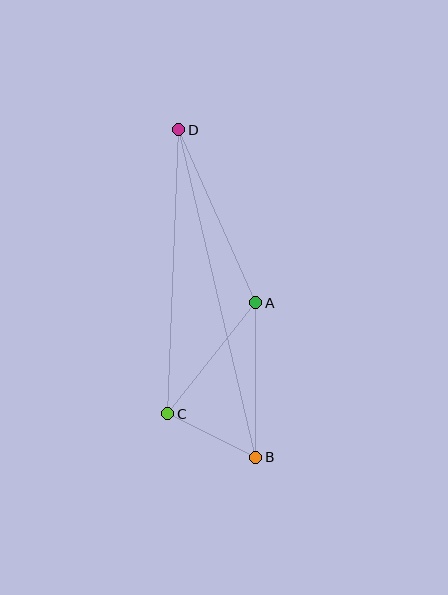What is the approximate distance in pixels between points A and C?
The distance between A and C is approximately 142 pixels.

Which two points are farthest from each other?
Points B and D are farthest from each other.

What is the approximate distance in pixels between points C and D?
The distance between C and D is approximately 284 pixels.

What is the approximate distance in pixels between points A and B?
The distance between A and B is approximately 155 pixels.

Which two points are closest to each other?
Points B and C are closest to each other.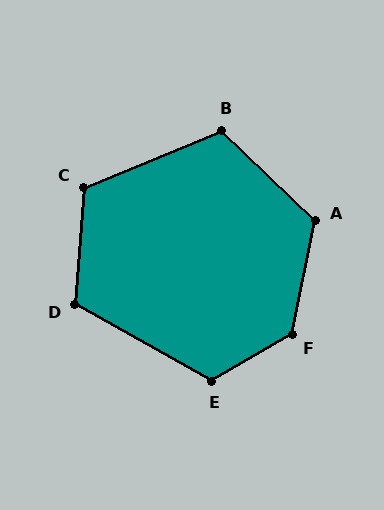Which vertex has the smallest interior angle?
B, at approximately 114 degrees.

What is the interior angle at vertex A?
Approximately 122 degrees (obtuse).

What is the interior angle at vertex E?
Approximately 121 degrees (obtuse).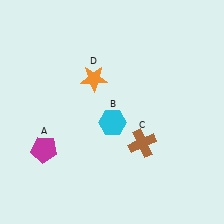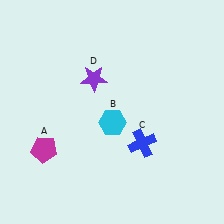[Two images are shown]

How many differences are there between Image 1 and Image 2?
There are 2 differences between the two images.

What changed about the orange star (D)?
In Image 1, D is orange. In Image 2, it changed to purple.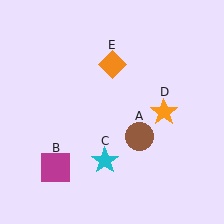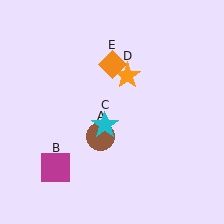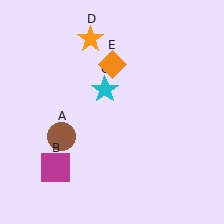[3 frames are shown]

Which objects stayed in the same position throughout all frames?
Magenta square (object B) and orange diamond (object E) remained stationary.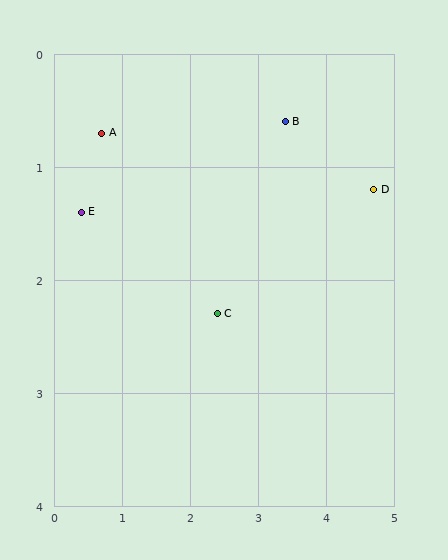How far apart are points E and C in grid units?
Points E and C are about 2.2 grid units apart.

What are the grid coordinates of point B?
Point B is at approximately (3.4, 0.6).